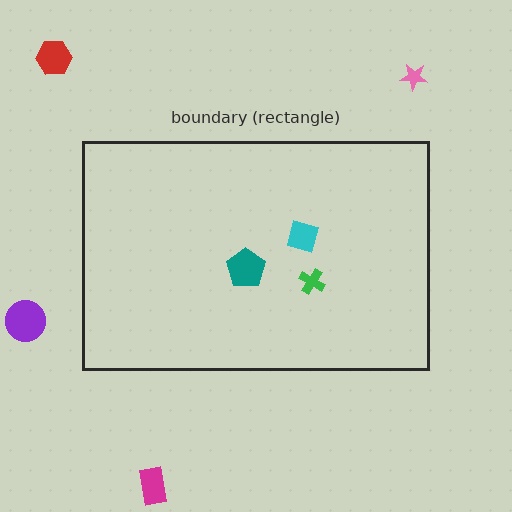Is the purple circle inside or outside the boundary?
Outside.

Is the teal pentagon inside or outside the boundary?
Inside.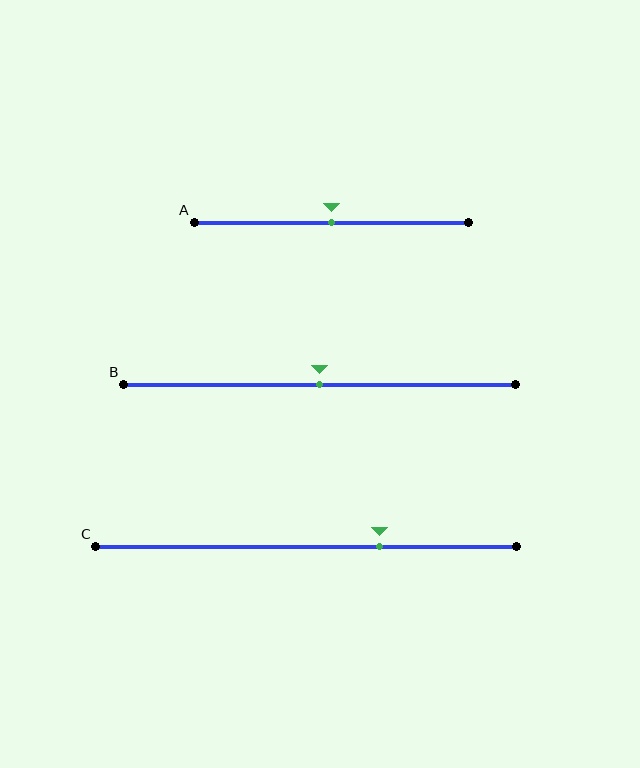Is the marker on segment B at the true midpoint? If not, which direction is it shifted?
Yes, the marker on segment B is at the true midpoint.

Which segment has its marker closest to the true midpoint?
Segment A has its marker closest to the true midpoint.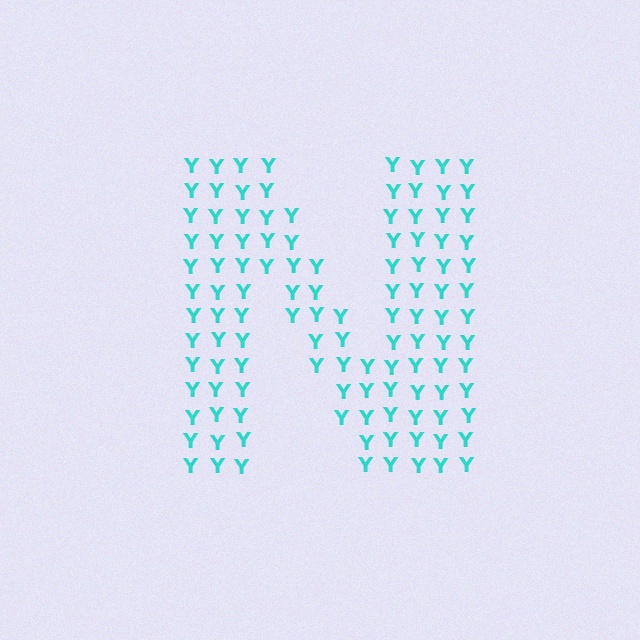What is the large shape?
The large shape is the letter N.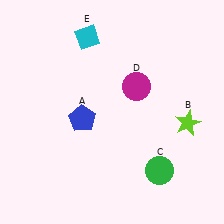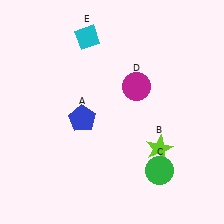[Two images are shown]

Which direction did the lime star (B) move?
The lime star (B) moved left.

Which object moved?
The lime star (B) moved left.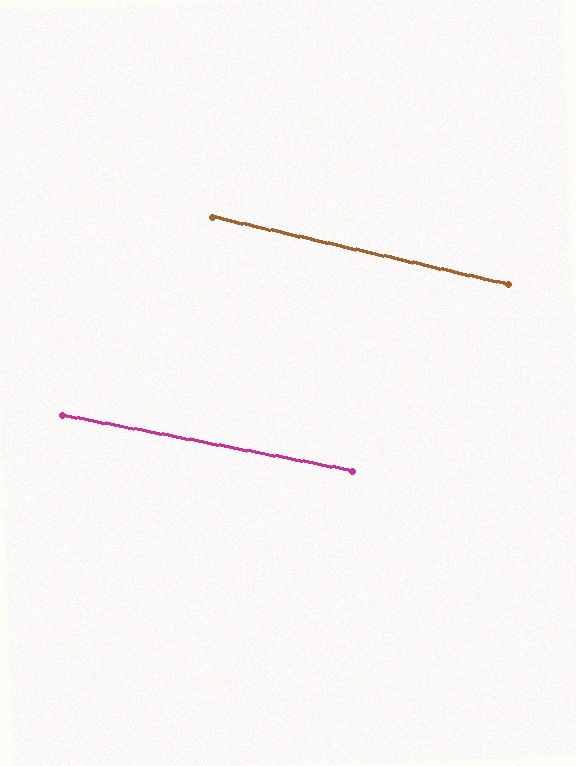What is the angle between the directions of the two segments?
Approximately 2 degrees.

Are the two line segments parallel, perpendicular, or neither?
Parallel — their directions differ by only 2.0°.